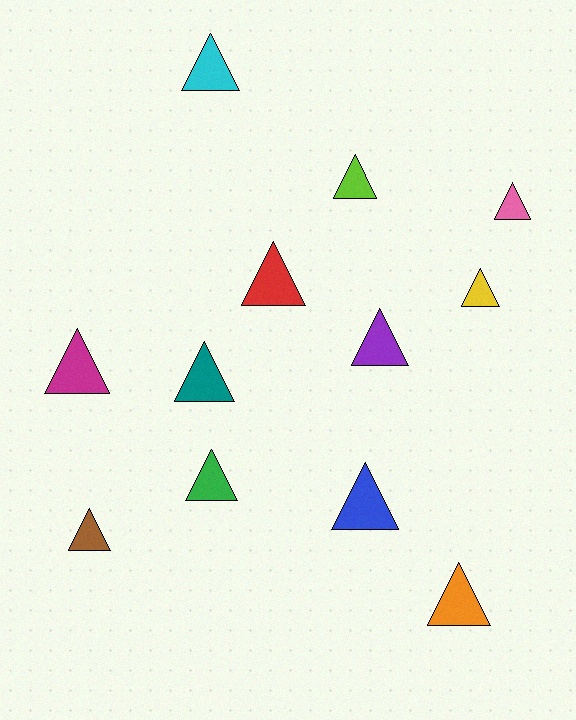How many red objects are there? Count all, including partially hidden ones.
There is 1 red object.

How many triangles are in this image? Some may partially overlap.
There are 12 triangles.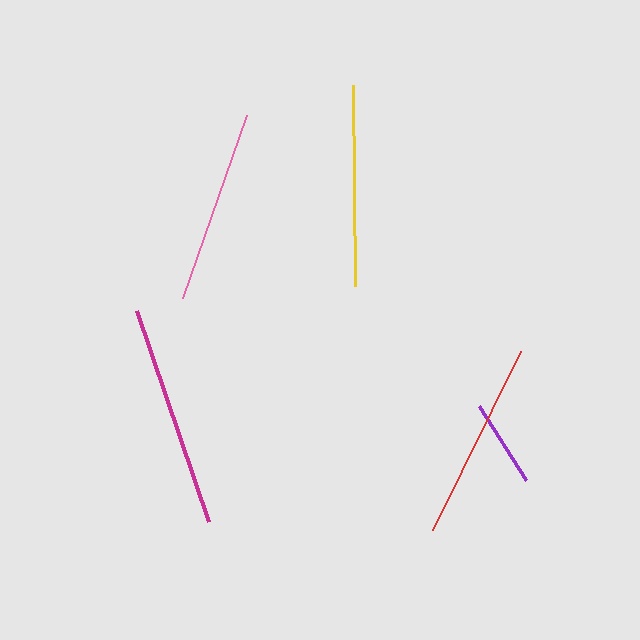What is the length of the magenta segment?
The magenta segment is approximately 223 pixels long.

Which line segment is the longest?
The magenta line is the longest at approximately 223 pixels.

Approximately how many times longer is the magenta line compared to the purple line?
The magenta line is approximately 2.5 times the length of the purple line.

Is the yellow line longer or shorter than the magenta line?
The magenta line is longer than the yellow line.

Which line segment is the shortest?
The purple line is the shortest at approximately 88 pixels.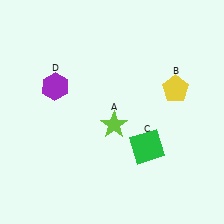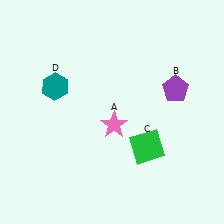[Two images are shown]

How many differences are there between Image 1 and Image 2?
There are 3 differences between the two images.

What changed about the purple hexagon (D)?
In Image 1, D is purple. In Image 2, it changed to teal.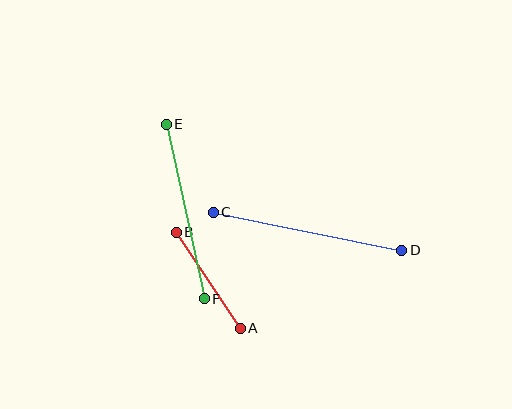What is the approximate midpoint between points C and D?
The midpoint is at approximately (307, 231) pixels.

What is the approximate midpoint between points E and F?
The midpoint is at approximately (185, 212) pixels.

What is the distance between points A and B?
The distance is approximately 116 pixels.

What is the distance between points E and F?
The distance is approximately 179 pixels.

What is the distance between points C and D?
The distance is approximately 193 pixels.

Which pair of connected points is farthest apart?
Points C and D are farthest apart.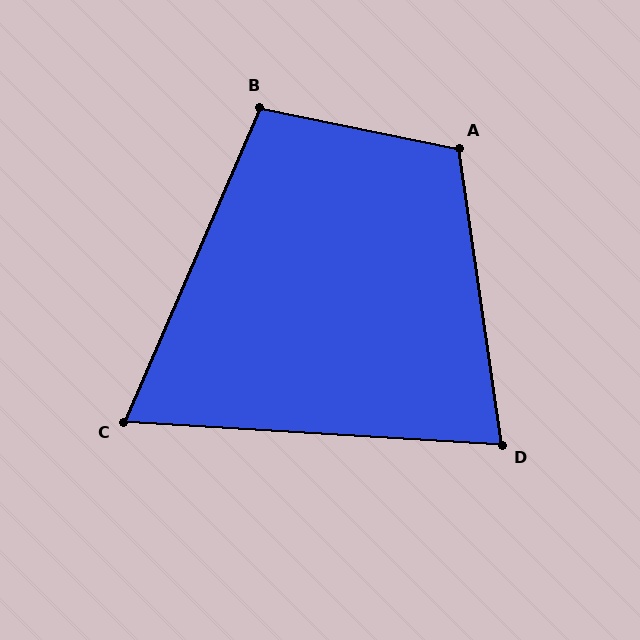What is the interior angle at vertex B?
Approximately 102 degrees (obtuse).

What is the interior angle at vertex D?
Approximately 78 degrees (acute).